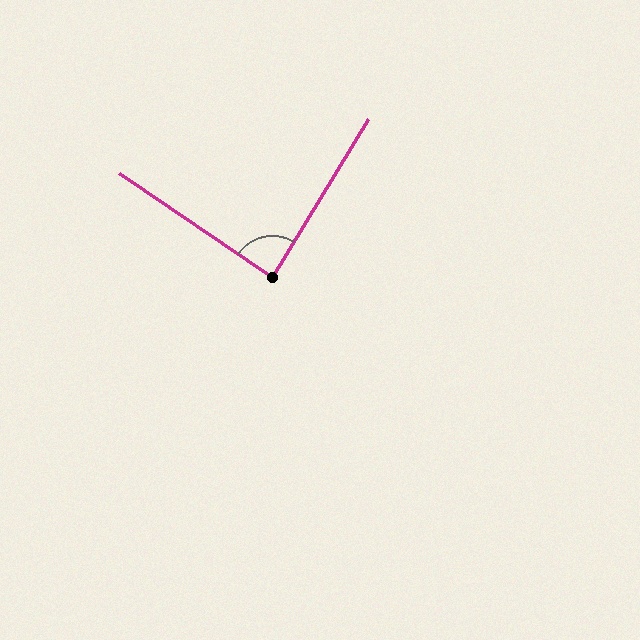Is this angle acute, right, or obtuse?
It is approximately a right angle.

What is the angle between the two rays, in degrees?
Approximately 87 degrees.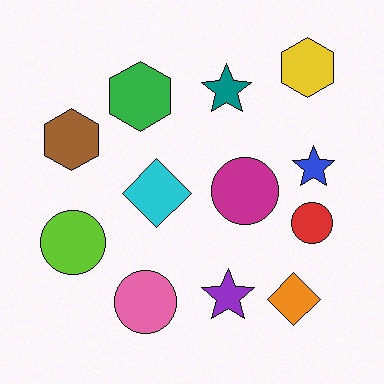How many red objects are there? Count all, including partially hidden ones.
There is 1 red object.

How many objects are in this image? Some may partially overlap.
There are 12 objects.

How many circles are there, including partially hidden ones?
There are 4 circles.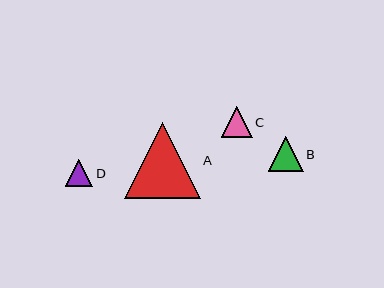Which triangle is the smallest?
Triangle D is the smallest with a size of approximately 28 pixels.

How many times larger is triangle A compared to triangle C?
Triangle A is approximately 2.4 times the size of triangle C.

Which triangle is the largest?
Triangle A is the largest with a size of approximately 75 pixels.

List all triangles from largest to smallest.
From largest to smallest: A, B, C, D.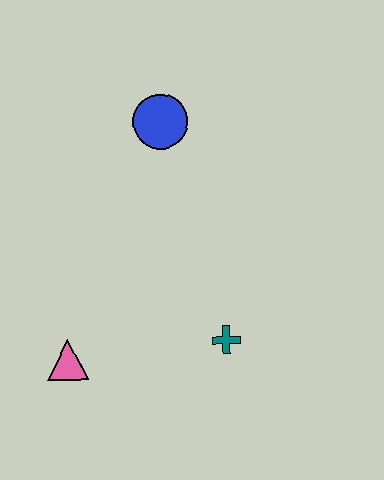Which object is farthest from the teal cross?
The blue circle is farthest from the teal cross.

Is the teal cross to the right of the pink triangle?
Yes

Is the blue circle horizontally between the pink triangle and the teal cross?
Yes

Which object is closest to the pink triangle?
The teal cross is closest to the pink triangle.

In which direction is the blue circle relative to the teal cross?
The blue circle is above the teal cross.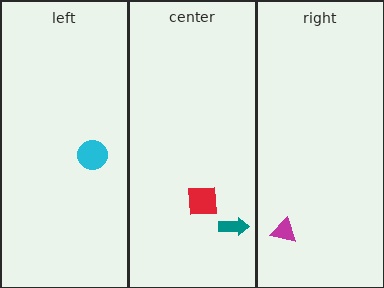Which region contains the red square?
The center region.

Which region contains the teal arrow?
The center region.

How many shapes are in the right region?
1.